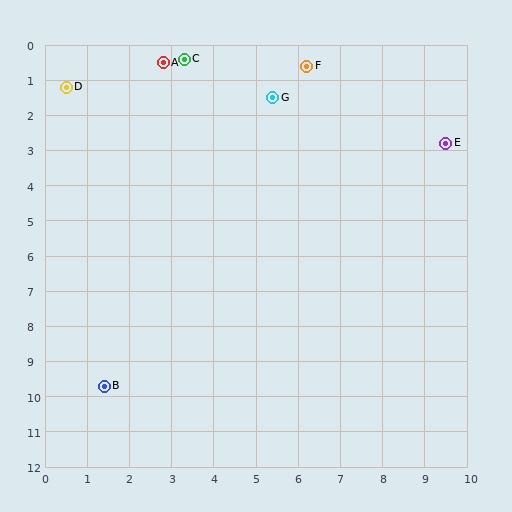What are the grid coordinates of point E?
Point E is at approximately (9.5, 2.8).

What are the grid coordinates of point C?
Point C is at approximately (3.3, 0.4).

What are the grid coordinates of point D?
Point D is at approximately (0.5, 1.2).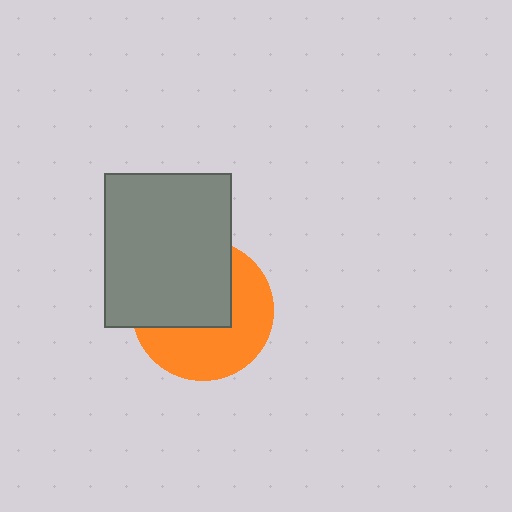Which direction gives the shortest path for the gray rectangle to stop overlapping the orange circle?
Moving toward the upper-left gives the shortest separation.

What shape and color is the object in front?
The object in front is a gray rectangle.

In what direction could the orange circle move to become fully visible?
The orange circle could move toward the lower-right. That would shift it out from behind the gray rectangle entirely.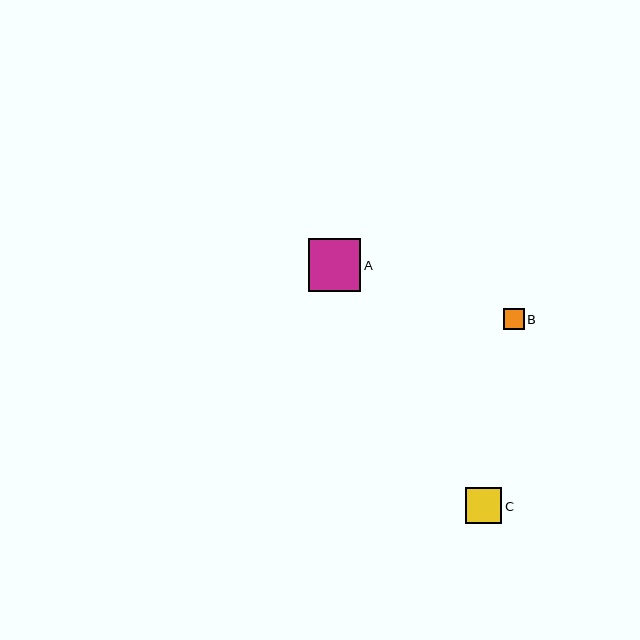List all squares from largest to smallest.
From largest to smallest: A, C, B.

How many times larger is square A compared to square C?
Square A is approximately 1.5 times the size of square C.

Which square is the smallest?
Square B is the smallest with a size of approximately 21 pixels.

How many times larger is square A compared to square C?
Square A is approximately 1.5 times the size of square C.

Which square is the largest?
Square A is the largest with a size of approximately 53 pixels.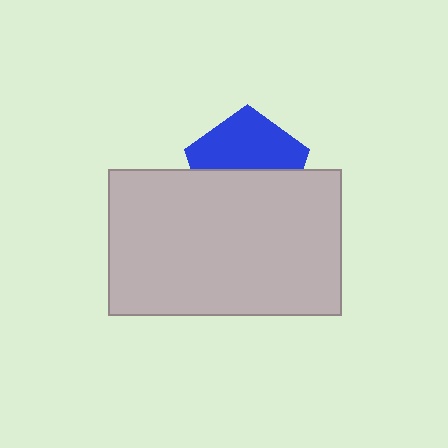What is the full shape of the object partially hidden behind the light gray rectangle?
The partially hidden object is a blue pentagon.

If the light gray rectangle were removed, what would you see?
You would see the complete blue pentagon.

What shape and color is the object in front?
The object in front is a light gray rectangle.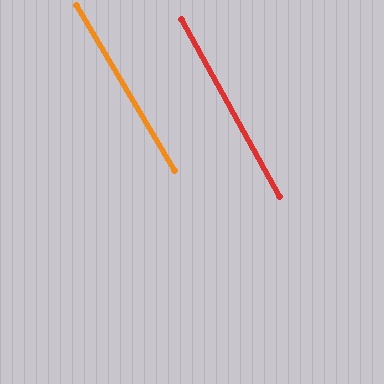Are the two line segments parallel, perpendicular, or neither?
Parallel — their directions differ by only 1.7°.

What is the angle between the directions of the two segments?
Approximately 2 degrees.